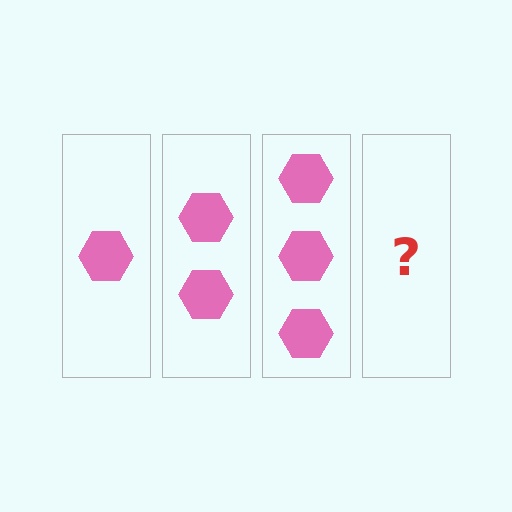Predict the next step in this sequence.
The next step is 4 hexagons.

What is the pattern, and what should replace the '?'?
The pattern is that each step adds one more hexagon. The '?' should be 4 hexagons.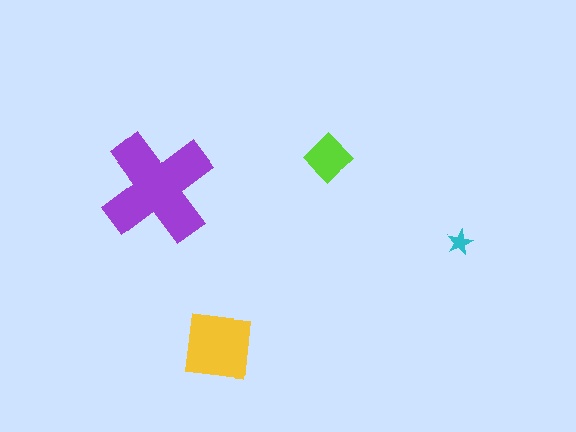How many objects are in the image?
There are 4 objects in the image.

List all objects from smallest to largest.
The cyan star, the lime diamond, the yellow square, the purple cross.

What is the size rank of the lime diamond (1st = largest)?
3rd.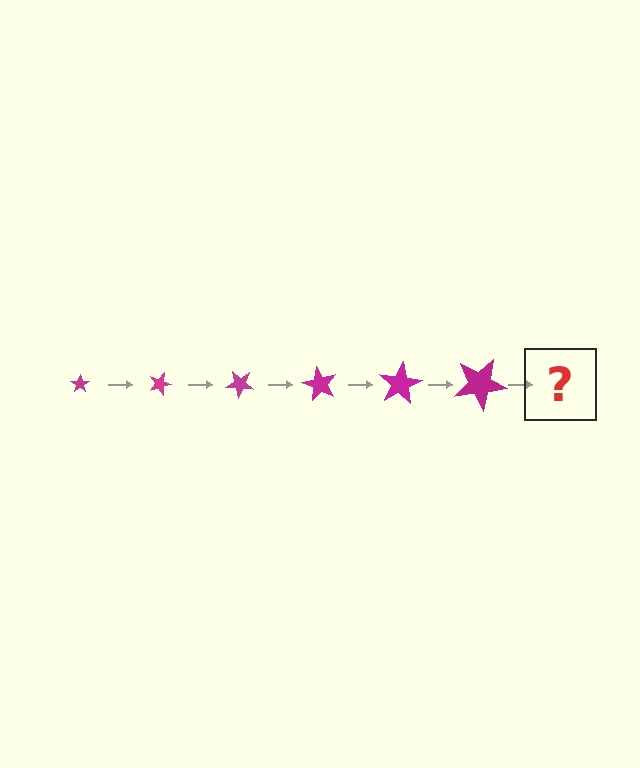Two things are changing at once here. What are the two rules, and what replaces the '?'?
The two rules are that the star grows larger each step and it rotates 20 degrees each step. The '?' should be a star, larger than the previous one and rotated 120 degrees from the start.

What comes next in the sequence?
The next element should be a star, larger than the previous one and rotated 120 degrees from the start.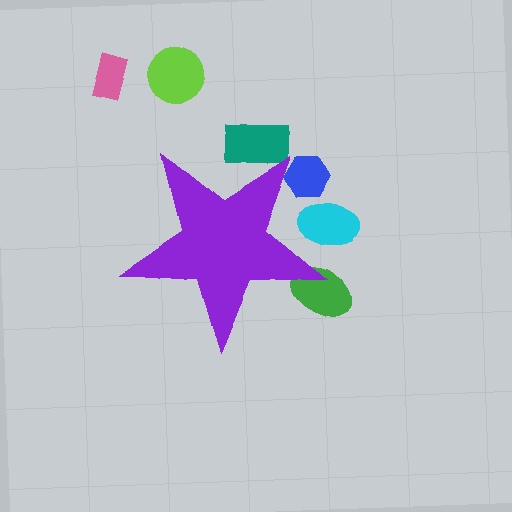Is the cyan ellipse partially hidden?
Yes, the cyan ellipse is partially hidden behind the purple star.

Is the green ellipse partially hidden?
Yes, the green ellipse is partially hidden behind the purple star.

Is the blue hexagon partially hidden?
Yes, the blue hexagon is partially hidden behind the purple star.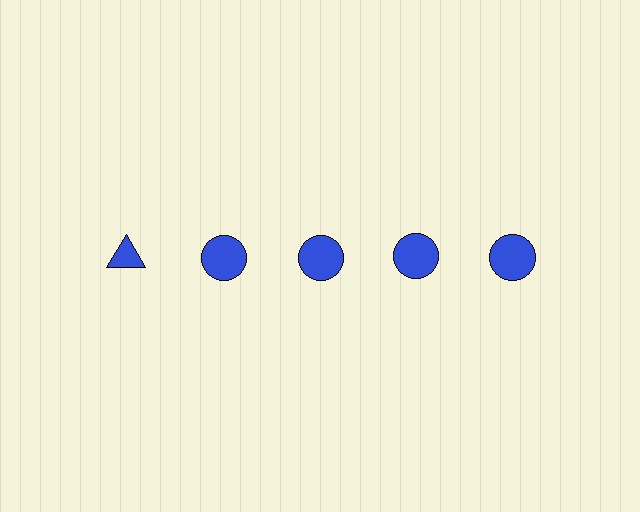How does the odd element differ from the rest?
It has a different shape: triangle instead of circle.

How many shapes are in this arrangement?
There are 5 shapes arranged in a grid pattern.